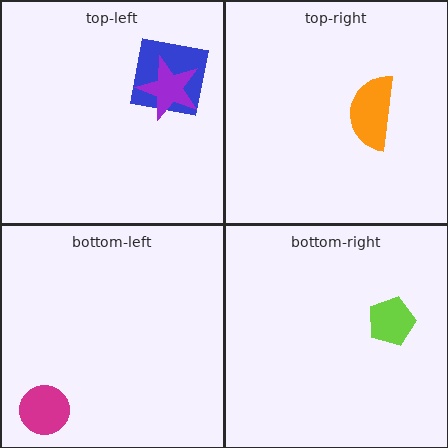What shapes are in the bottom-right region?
The lime pentagon.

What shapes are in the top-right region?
The orange semicircle.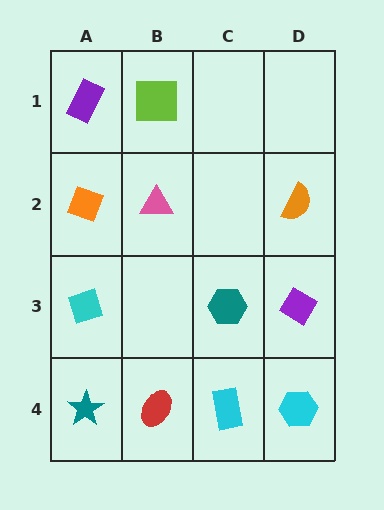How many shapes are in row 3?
3 shapes.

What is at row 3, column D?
A purple diamond.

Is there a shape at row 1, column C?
No, that cell is empty.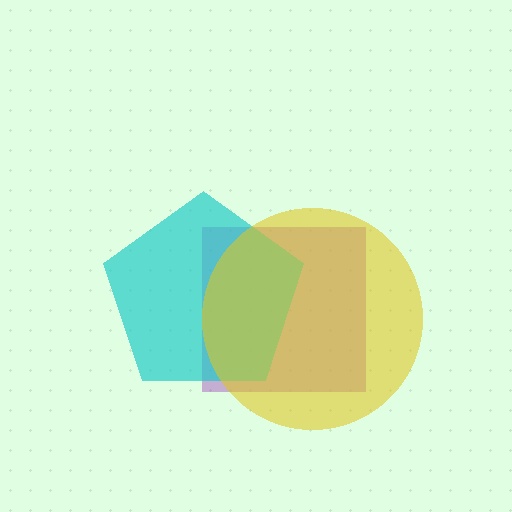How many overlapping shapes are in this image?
There are 3 overlapping shapes in the image.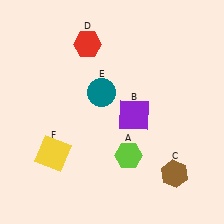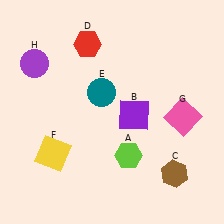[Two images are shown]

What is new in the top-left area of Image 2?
A purple circle (H) was added in the top-left area of Image 2.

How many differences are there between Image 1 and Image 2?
There are 2 differences between the two images.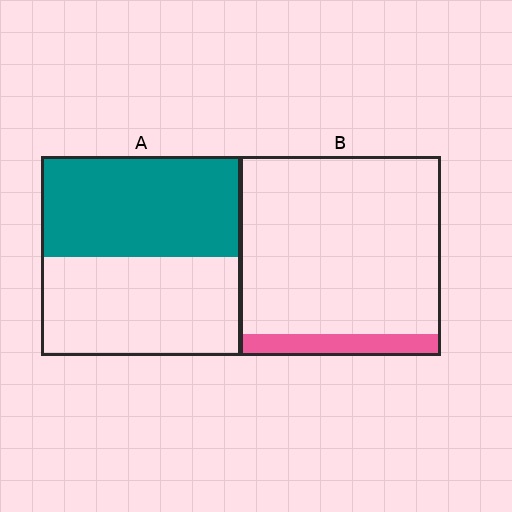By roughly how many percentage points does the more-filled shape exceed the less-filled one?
By roughly 40 percentage points (A over B).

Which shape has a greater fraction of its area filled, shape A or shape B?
Shape A.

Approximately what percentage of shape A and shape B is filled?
A is approximately 50% and B is approximately 10%.